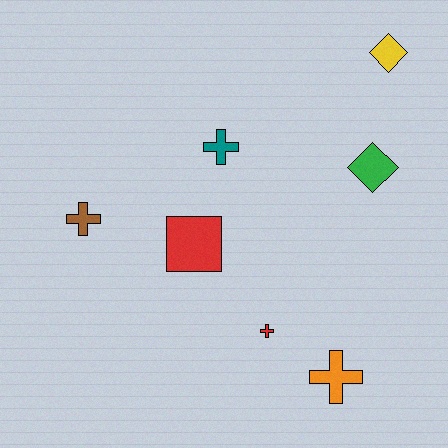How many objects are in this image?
There are 7 objects.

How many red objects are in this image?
There are 2 red objects.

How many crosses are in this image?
There are 4 crosses.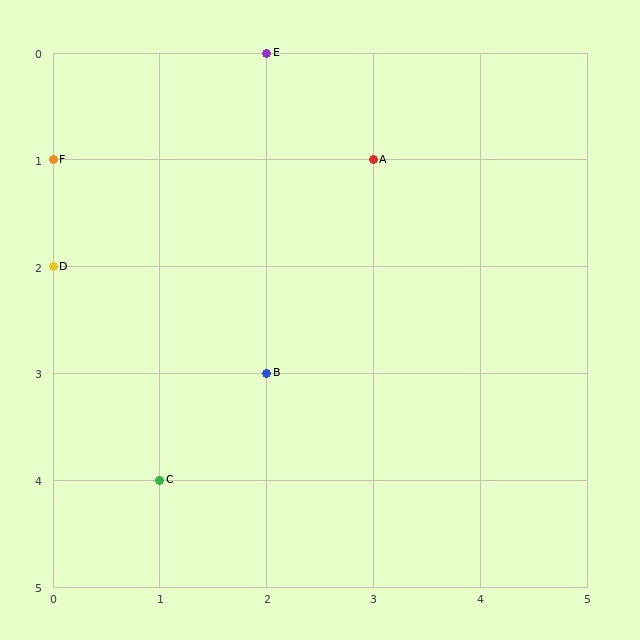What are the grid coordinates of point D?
Point D is at grid coordinates (0, 2).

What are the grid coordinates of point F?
Point F is at grid coordinates (0, 1).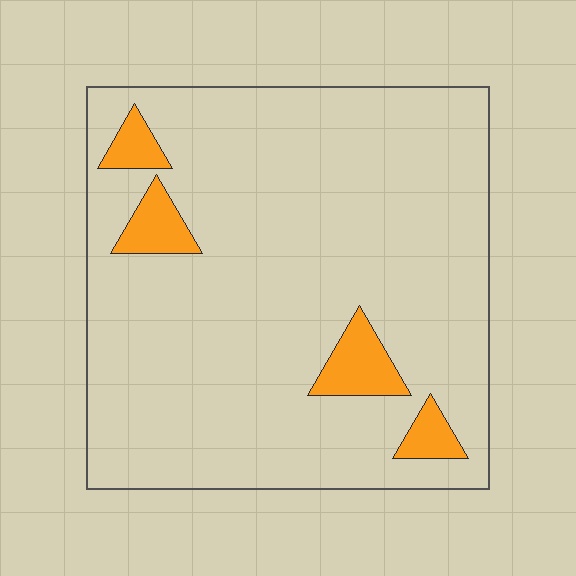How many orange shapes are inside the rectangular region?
4.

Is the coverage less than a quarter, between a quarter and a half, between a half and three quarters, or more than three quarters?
Less than a quarter.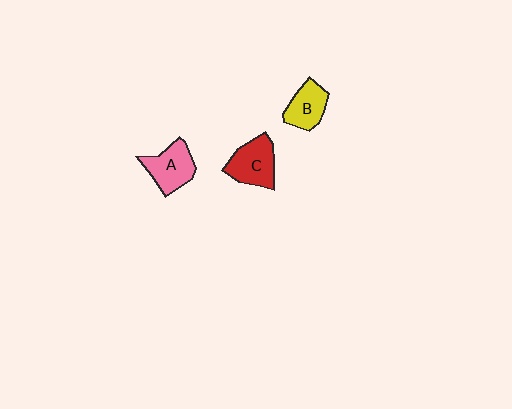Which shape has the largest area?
Shape C (red).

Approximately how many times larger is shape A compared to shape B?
Approximately 1.2 times.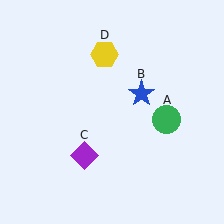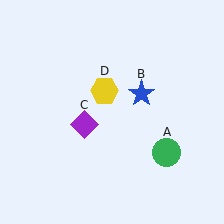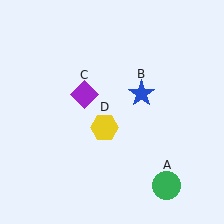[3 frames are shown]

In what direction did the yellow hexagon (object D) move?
The yellow hexagon (object D) moved down.